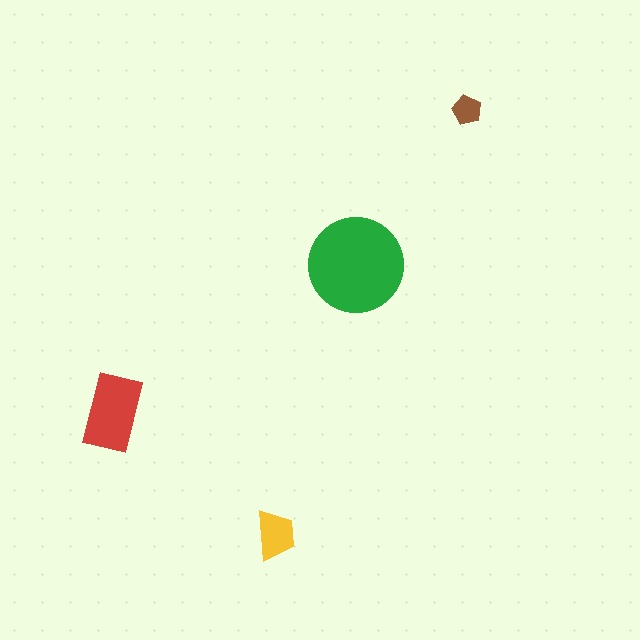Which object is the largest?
The green circle.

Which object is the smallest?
The brown pentagon.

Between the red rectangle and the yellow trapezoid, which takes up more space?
The red rectangle.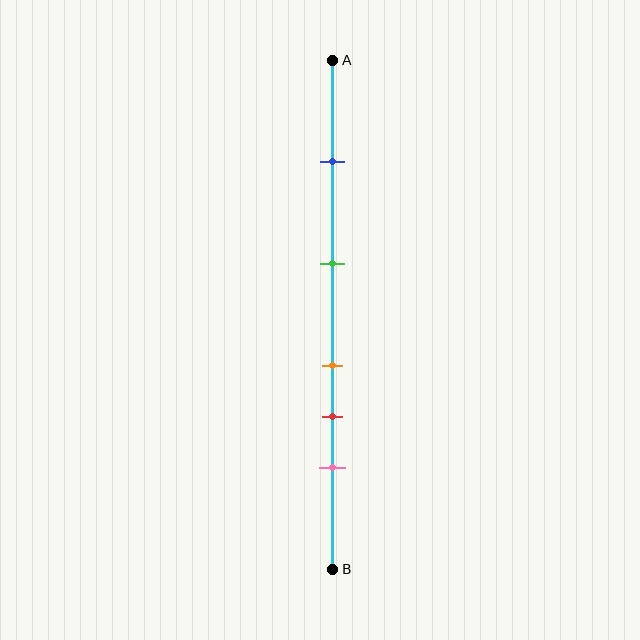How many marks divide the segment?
There are 5 marks dividing the segment.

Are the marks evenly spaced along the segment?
No, the marks are not evenly spaced.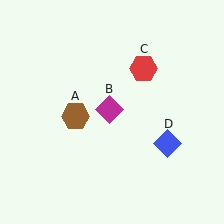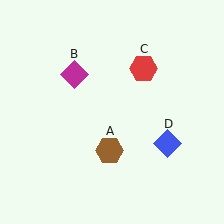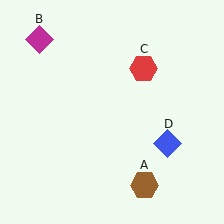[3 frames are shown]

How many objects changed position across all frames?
2 objects changed position: brown hexagon (object A), magenta diamond (object B).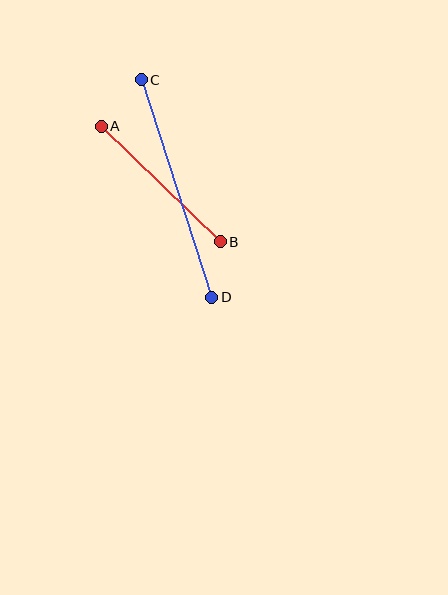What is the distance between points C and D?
The distance is approximately 228 pixels.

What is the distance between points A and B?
The distance is approximately 166 pixels.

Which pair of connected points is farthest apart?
Points C and D are farthest apart.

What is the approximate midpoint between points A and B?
The midpoint is at approximately (161, 184) pixels.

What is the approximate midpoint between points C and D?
The midpoint is at approximately (177, 188) pixels.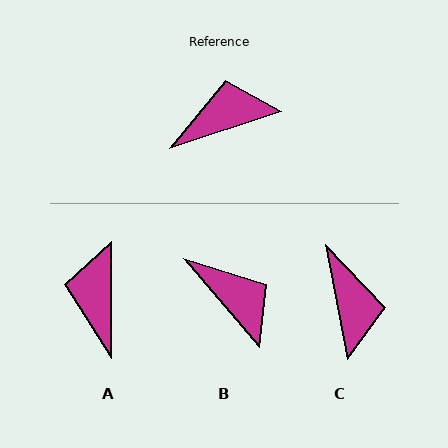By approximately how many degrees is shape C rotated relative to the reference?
Approximately 98 degrees clockwise.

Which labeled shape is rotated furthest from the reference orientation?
C, about 98 degrees away.